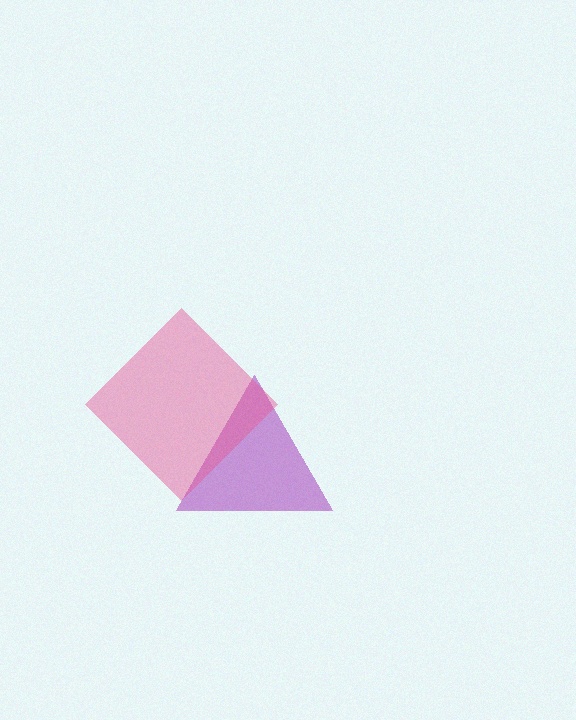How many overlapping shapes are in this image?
There are 2 overlapping shapes in the image.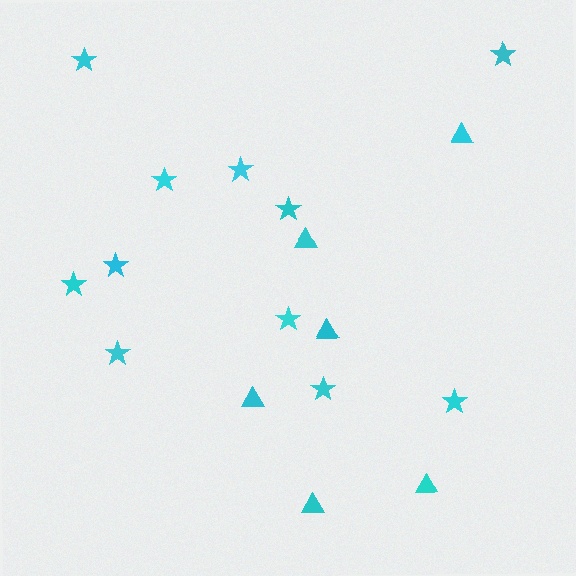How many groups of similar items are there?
There are 2 groups: one group of triangles (6) and one group of stars (11).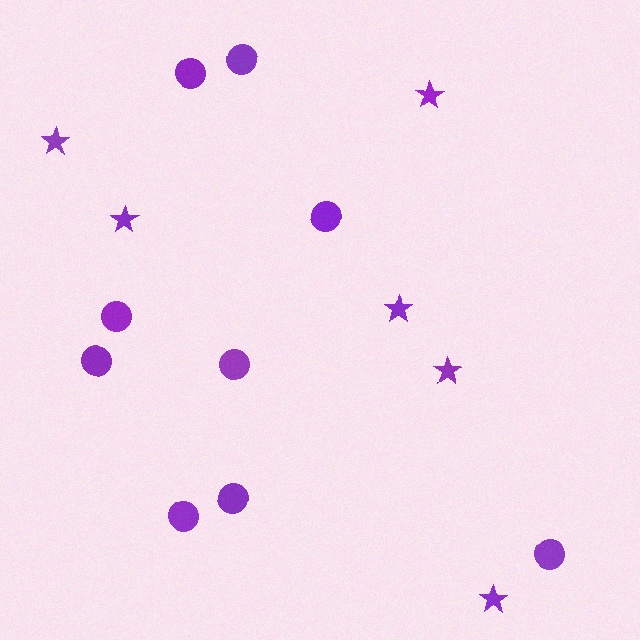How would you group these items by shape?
There are 2 groups: one group of circles (9) and one group of stars (6).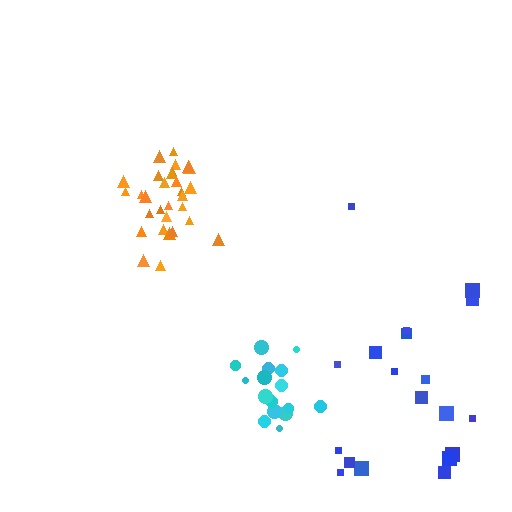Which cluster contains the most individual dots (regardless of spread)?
Orange (30).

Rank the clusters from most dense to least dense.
orange, cyan, blue.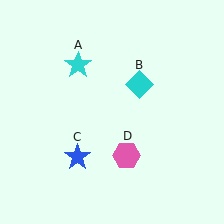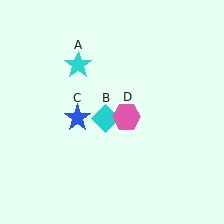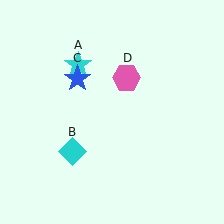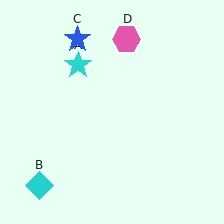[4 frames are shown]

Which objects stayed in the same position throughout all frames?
Cyan star (object A) remained stationary.